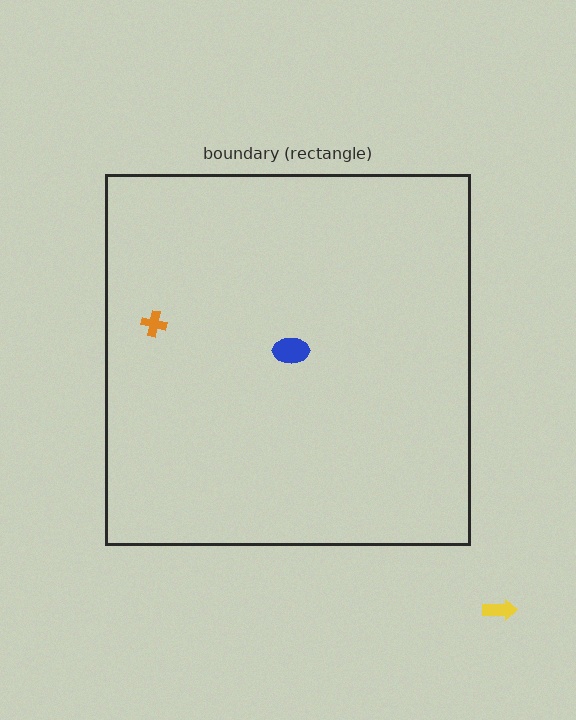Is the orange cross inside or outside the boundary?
Inside.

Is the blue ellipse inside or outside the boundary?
Inside.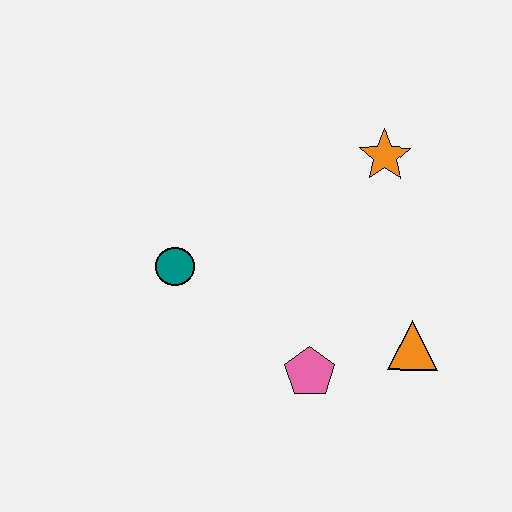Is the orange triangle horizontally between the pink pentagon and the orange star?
No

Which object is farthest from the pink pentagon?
The orange star is farthest from the pink pentagon.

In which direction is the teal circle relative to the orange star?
The teal circle is to the left of the orange star.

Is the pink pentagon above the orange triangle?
No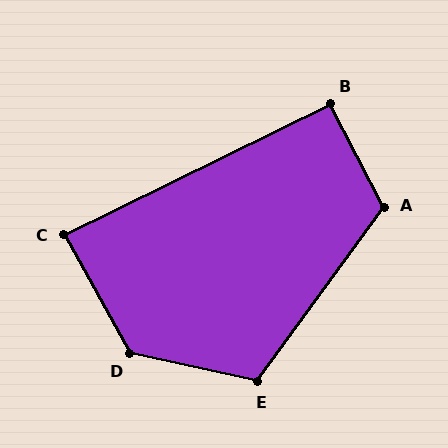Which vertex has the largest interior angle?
D, at approximately 131 degrees.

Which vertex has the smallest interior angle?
C, at approximately 87 degrees.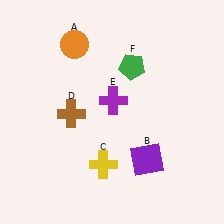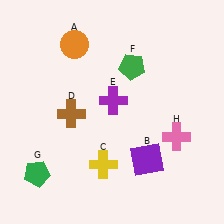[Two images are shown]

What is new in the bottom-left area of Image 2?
A green pentagon (G) was added in the bottom-left area of Image 2.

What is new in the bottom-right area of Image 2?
A pink cross (H) was added in the bottom-right area of Image 2.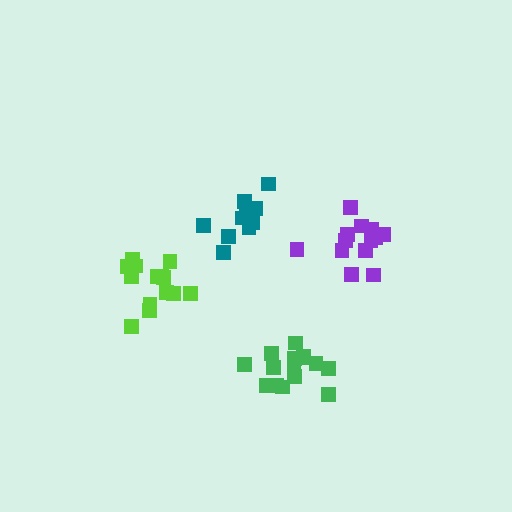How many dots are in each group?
Group 1: 11 dots, Group 2: 13 dots, Group 3: 15 dots, Group 4: 15 dots (54 total).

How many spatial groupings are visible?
There are 4 spatial groupings.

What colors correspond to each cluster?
The clusters are colored: teal, purple, lime, green.